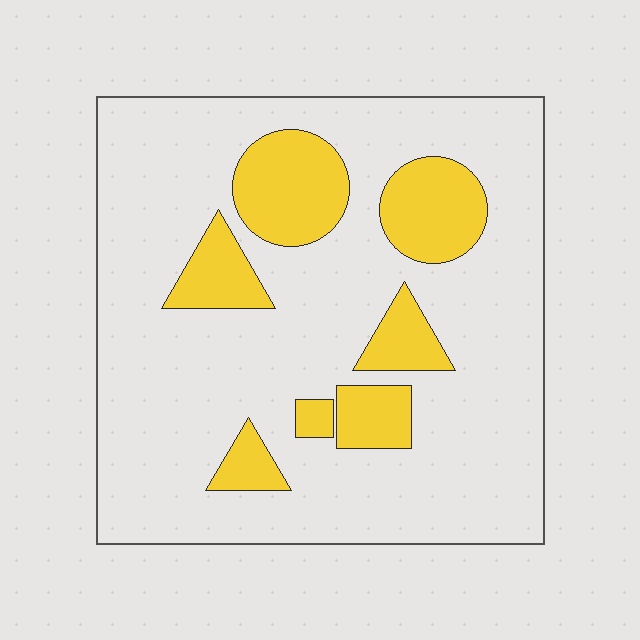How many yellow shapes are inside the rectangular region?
7.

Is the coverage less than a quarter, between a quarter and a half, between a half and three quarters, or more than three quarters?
Less than a quarter.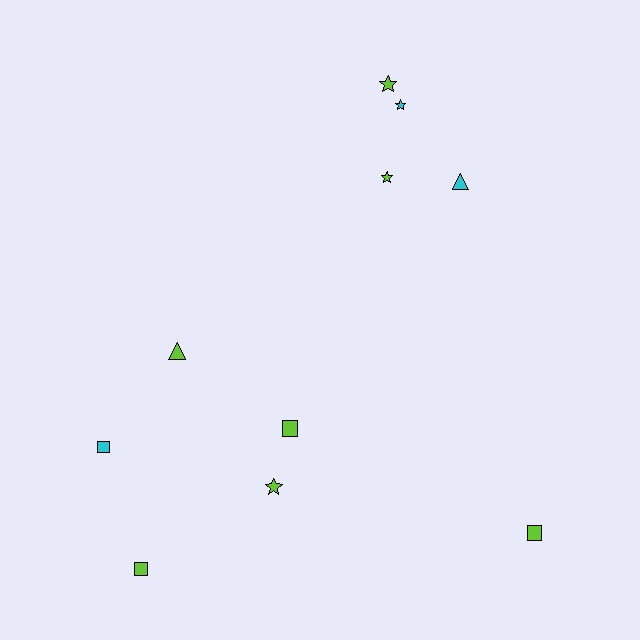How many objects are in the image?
There are 10 objects.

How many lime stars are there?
There are 3 lime stars.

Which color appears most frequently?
Lime, with 7 objects.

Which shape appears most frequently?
Star, with 4 objects.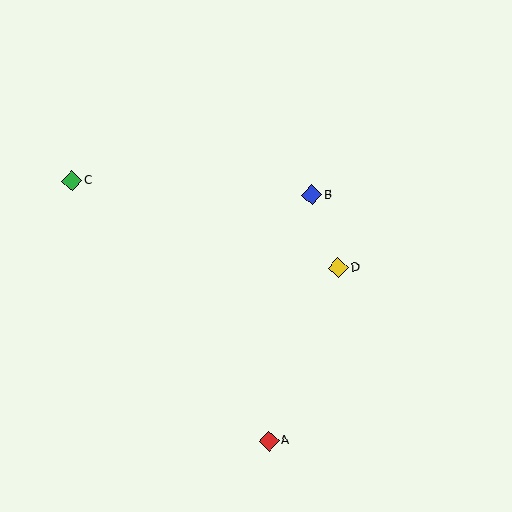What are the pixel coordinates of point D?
Point D is at (338, 268).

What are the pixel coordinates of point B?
Point B is at (312, 195).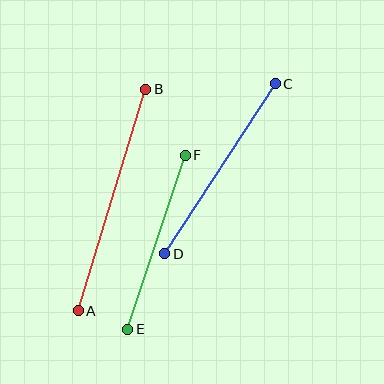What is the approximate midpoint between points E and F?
The midpoint is at approximately (157, 242) pixels.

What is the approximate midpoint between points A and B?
The midpoint is at approximately (112, 200) pixels.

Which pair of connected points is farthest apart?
Points A and B are farthest apart.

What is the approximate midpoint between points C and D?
The midpoint is at approximately (220, 169) pixels.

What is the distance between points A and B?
The distance is approximately 232 pixels.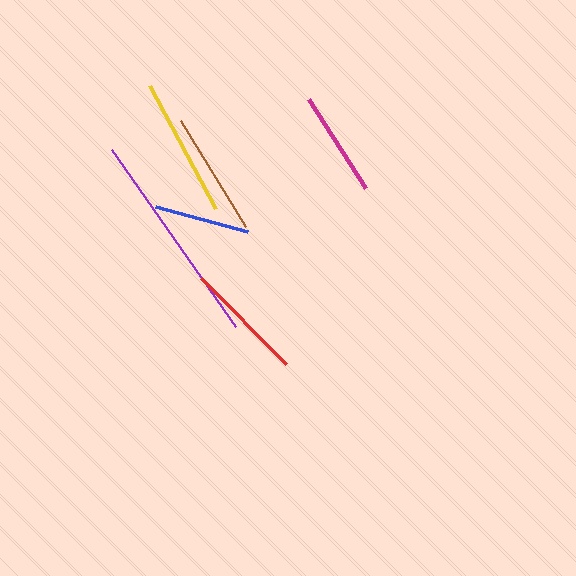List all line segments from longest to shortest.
From longest to shortest: purple, yellow, brown, red, magenta, blue.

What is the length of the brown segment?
The brown segment is approximately 124 pixels long.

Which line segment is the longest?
The purple line is the longest at approximately 216 pixels.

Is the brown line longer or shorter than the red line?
The brown line is longer than the red line.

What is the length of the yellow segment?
The yellow segment is approximately 139 pixels long.